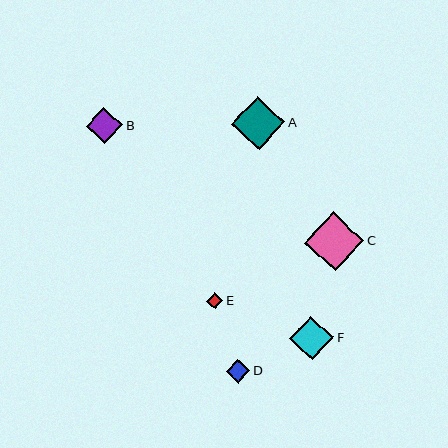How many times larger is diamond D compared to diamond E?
Diamond D is approximately 1.4 times the size of diamond E.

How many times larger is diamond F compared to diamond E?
Diamond F is approximately 2.7 times the size of diamond E.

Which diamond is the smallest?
Diamond E is the smallest with a size of approximately 16 pixels.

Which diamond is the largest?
Diamond C is the largest with a size of approximately 59 pixels.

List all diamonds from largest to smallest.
From largest to smallest: C, A, F, B, D, E.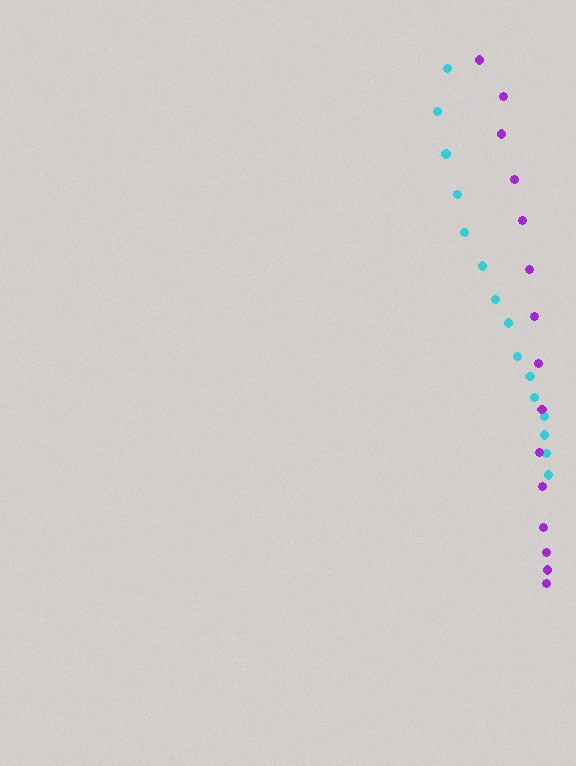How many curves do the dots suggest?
There are 2 distinct paths.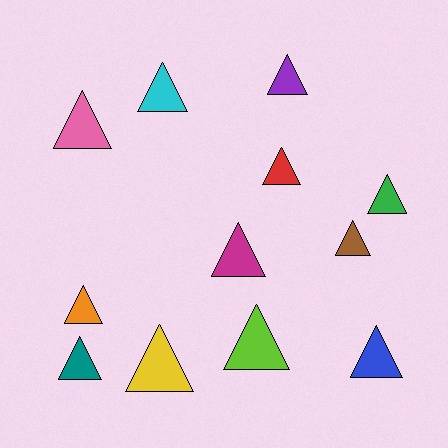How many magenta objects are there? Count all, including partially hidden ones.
There is 1 magenta object.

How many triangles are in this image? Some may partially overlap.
There are 12 triangles.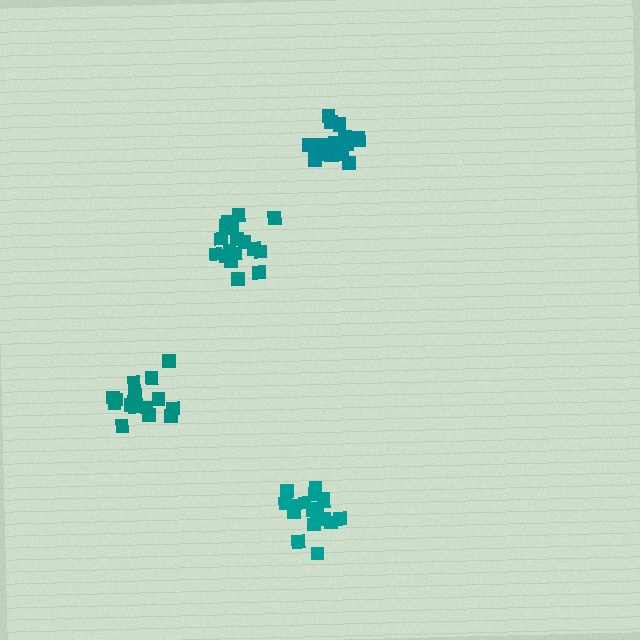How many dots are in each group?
Group 1: 19 dots, Group 2: 18 dots, Group 3: 16 dots, Group 4: 18 dots (71 total).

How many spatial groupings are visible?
There are 4 spatial groupings.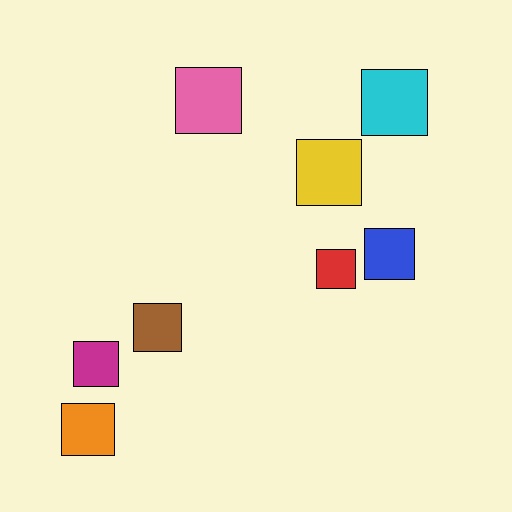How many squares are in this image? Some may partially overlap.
There are 8 squares.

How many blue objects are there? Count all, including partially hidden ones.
There is 1 blue object.